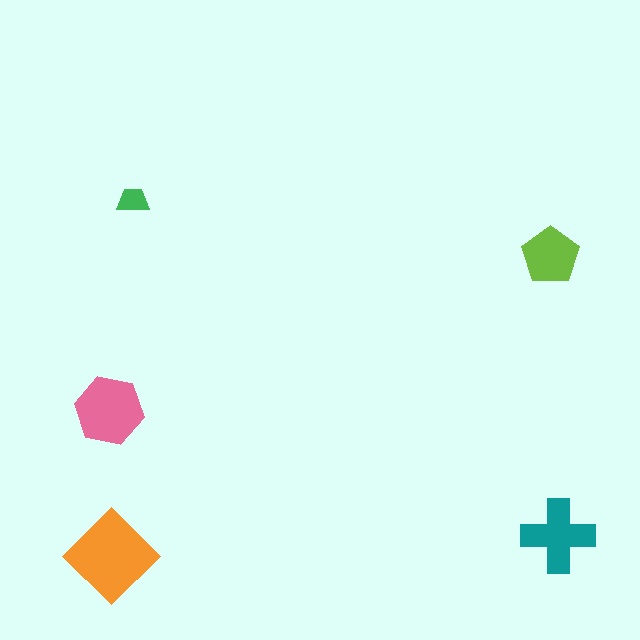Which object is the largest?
The orange diamond.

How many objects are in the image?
There are 5 objects in the image.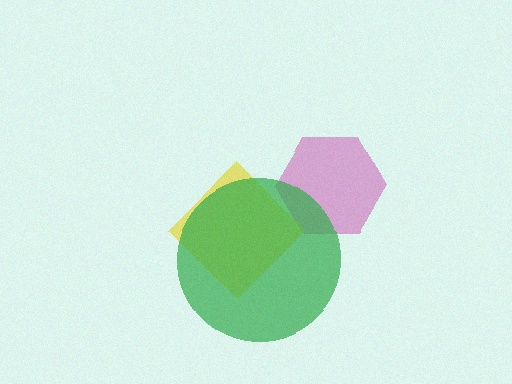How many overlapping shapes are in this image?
There are 3 overlapping shapes in the image.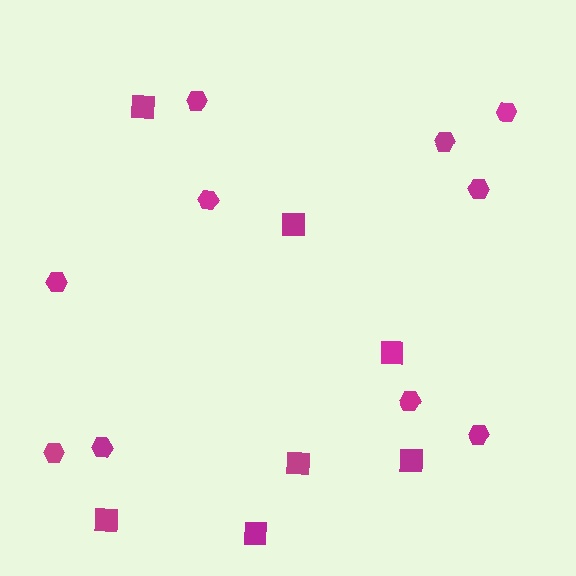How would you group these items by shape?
There are 2 groups: one group of squares (7) and one group of hexagons (10).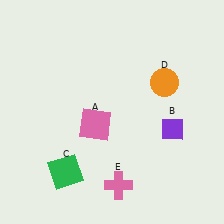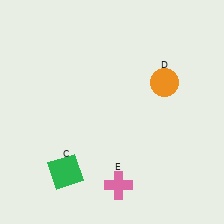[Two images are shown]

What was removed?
The purple diamond (B), the pink square (A) were removed in Image 2.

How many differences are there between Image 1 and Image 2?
There are 2 differences between the two images.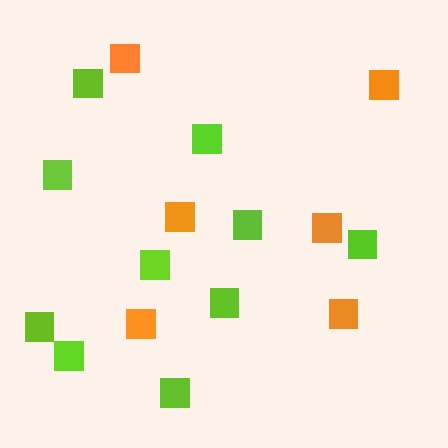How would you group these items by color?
There are 2 groups: one group of orange squares (6) and one group of lime squares (10).